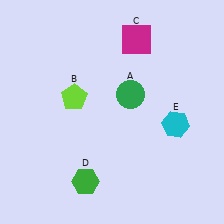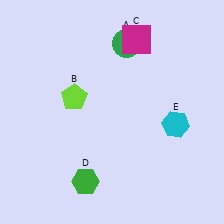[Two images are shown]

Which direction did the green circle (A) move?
The green circle (A) moved up.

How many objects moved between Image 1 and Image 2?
1 object moved between the two images.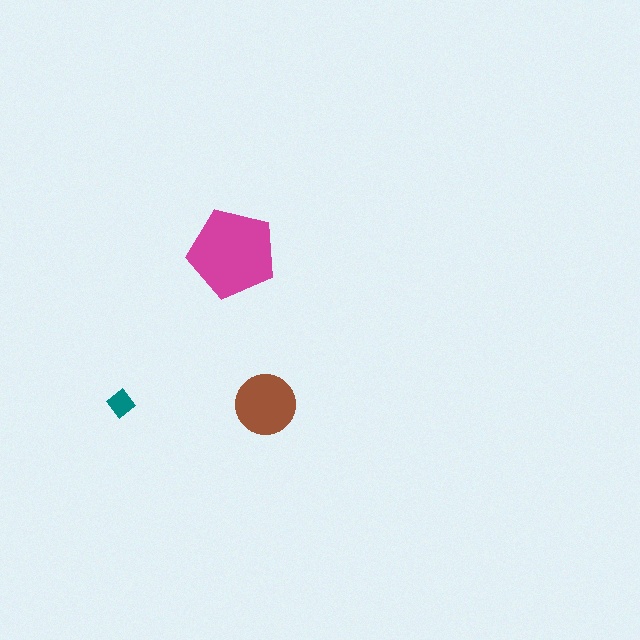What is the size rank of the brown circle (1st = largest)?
2nd.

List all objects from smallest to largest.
The teal diamond, the brown circle, the magenta pentagon.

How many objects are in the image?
There are 3 objects in the image.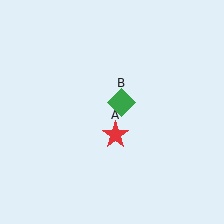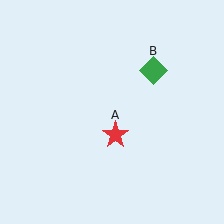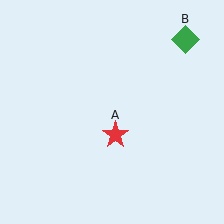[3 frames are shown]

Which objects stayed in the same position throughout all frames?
Red star (object A) remained stationary.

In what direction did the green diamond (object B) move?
The green diamond (object B) moved up and to the right.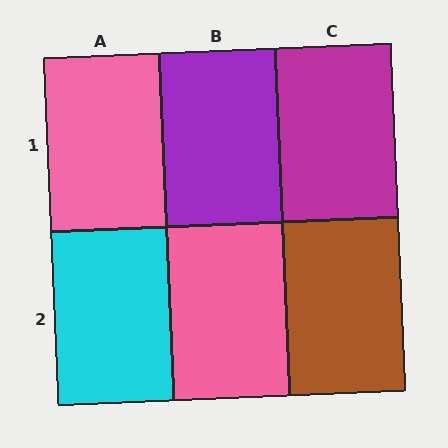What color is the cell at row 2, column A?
Cyan.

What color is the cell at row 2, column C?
Brown.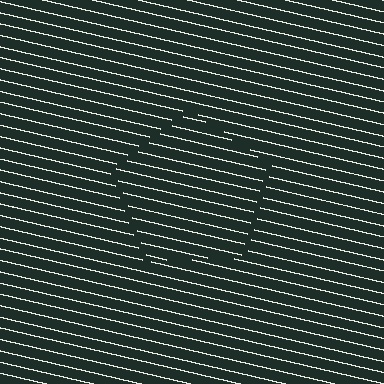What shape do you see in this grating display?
An illusory pentagon. The interior of the shape contains the same grating, shifted by half a period — the contour is defined by the phase discontinuity where line-ends from the inner and outer gratings abut.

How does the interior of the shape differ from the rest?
The interior of the shape contains the same grating, shifted by half a period — the contour is defined by the phase discontinuity where line-ends from the inner and outer gratings abut.